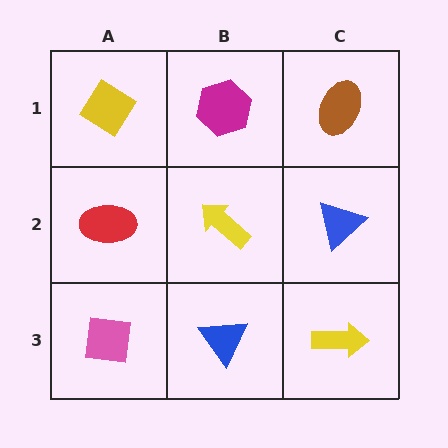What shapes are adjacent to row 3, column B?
A yellow arrow (row 2, column B), a pink square (row 3, column A), a yellow arrow (row 3, column C).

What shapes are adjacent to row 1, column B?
A yellow arrow (row 2, column B), a yellow diamond (row 1, column A), a brown ellipse (row 1, column C).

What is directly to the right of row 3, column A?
A blue triangle.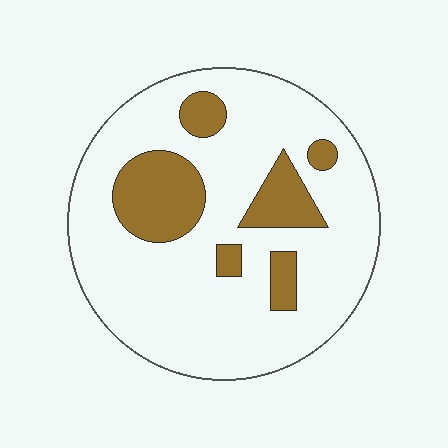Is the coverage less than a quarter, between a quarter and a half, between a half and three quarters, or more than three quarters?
Less than a quarter.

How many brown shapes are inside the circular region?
6.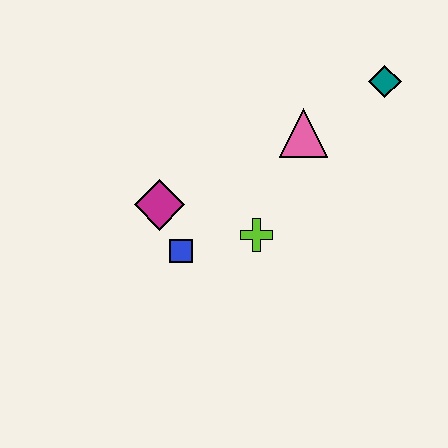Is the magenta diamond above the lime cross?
Yes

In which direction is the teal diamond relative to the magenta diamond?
The teal diamond is to the right of the magenta diamond.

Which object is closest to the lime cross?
The blue square is closest to the lime cross.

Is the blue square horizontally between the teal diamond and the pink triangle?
No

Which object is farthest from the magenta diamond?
The teal diamond is farthest from the magenta diamond.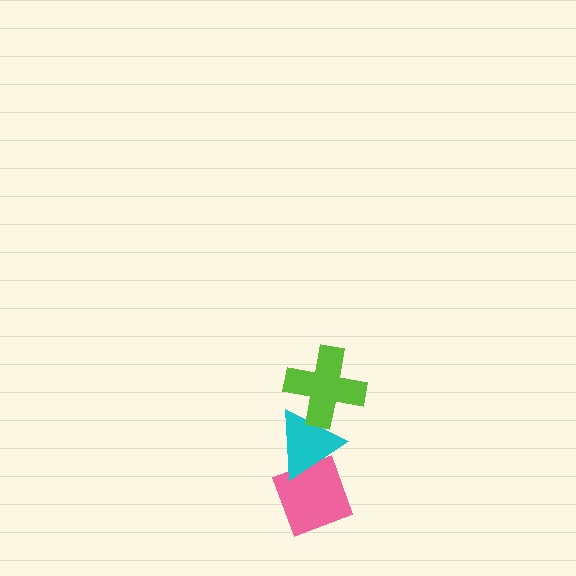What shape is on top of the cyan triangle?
The lime cross is on top of the cyan triangle.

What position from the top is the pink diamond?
The pink diamond is 3rd from the top.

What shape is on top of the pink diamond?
The cyan triangle is on top of the pink diamond.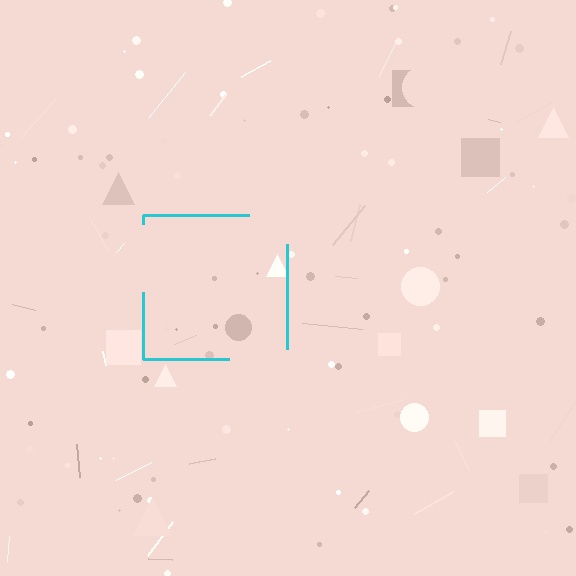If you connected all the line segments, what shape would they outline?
They would outline a square.